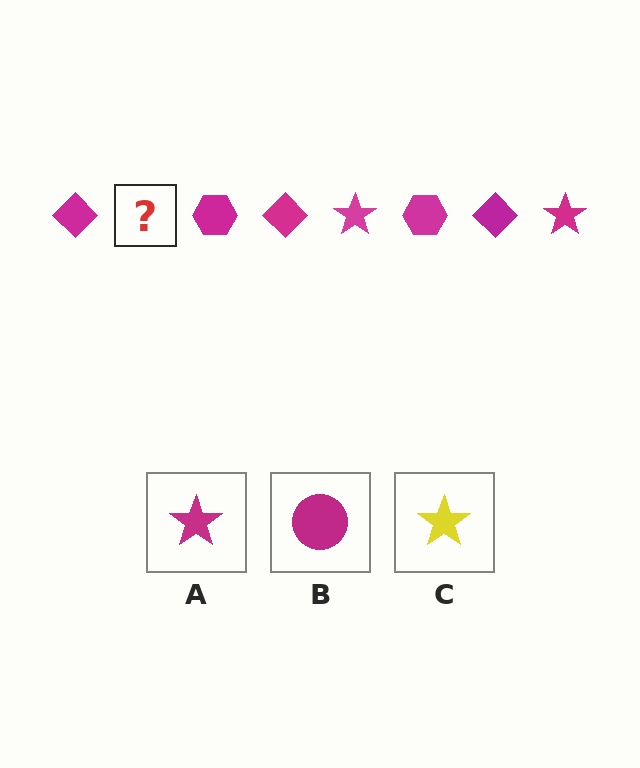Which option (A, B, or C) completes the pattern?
A.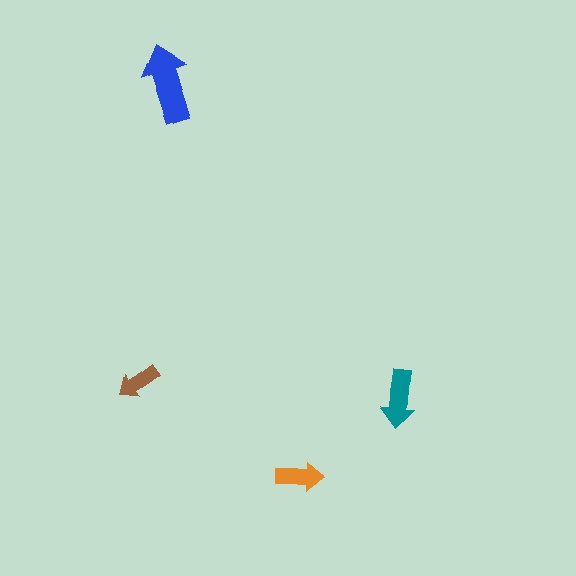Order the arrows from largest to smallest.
the blue one, the teal one, the orange one, the brown one.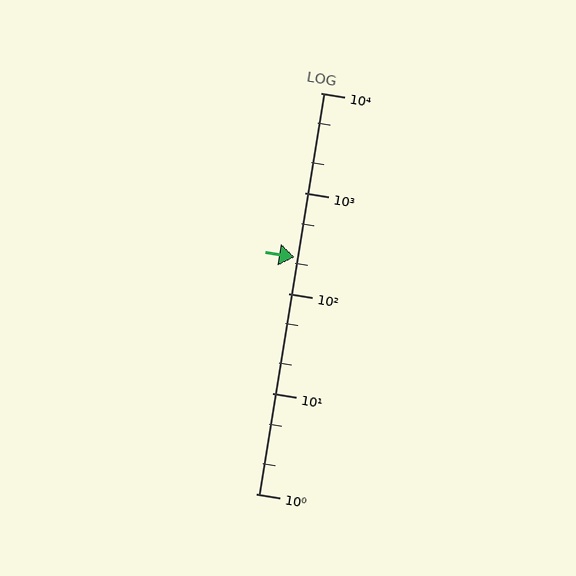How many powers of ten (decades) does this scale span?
The scale spans 4 decades, from 1 to 10000.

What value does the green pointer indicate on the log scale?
The pointer indicates approximately 230.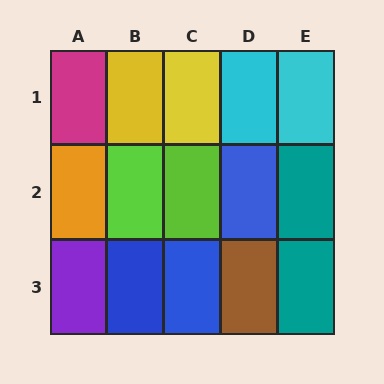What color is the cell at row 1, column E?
Cyan.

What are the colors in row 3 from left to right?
Purple, blue, blue, brown, teal.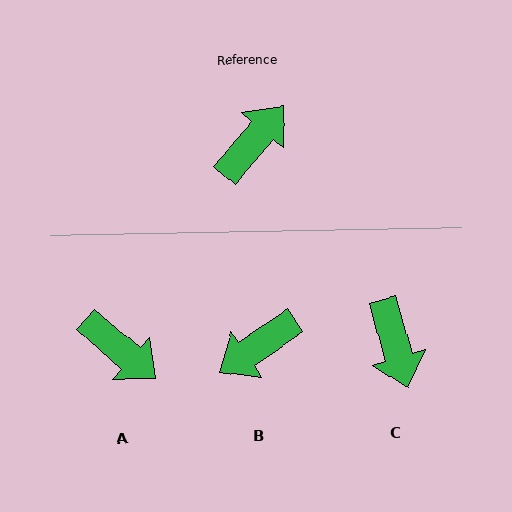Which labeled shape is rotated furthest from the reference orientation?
B, about 165 degrees away.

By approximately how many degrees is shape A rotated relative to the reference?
Approximately 90 degrees clockwise.